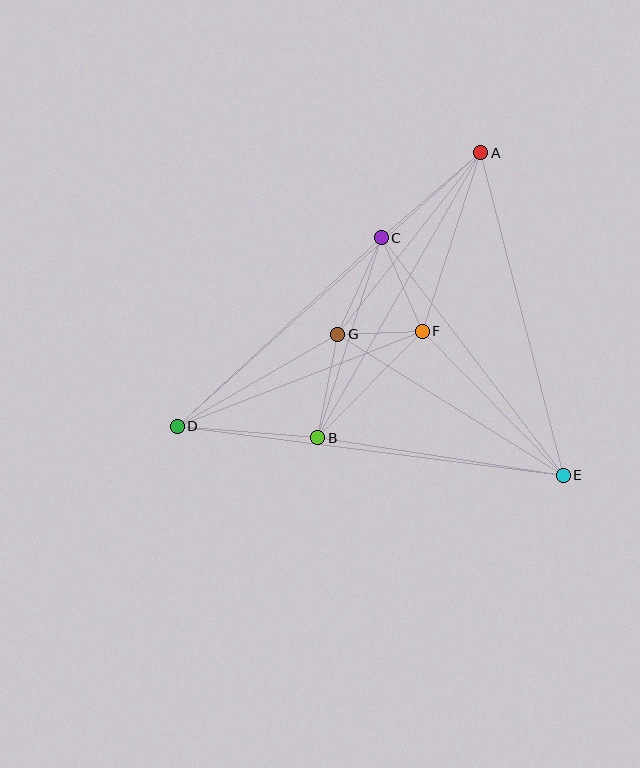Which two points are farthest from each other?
Points A and D are farthest from each other.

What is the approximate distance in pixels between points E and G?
The distance between E and G is approximately 266 pixels.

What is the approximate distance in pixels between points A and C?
The distance between A and C is approximately 131 pixels.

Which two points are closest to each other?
Points F and G are closest to each other.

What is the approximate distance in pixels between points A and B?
The distance between A and B is approximately 329 pixels.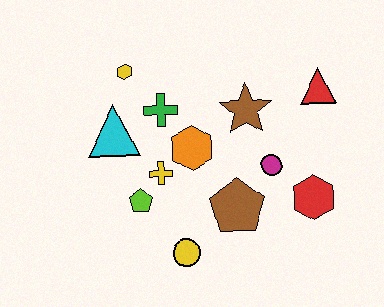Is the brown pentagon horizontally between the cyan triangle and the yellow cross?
No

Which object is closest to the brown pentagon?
The magenta circle is closest to the brown pentagon.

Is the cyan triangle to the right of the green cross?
No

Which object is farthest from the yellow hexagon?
The red hexagon is farthest from the yellow hexagon.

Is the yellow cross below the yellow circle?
No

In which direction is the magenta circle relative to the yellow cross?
The magenta circle is to the right of the yellow cross.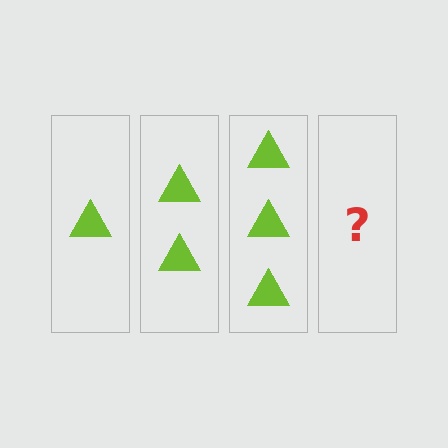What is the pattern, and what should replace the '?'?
The pattern is that each step adds one more triangle. The '?' should be 4 triangles.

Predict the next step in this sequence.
The next step is 4 triangles.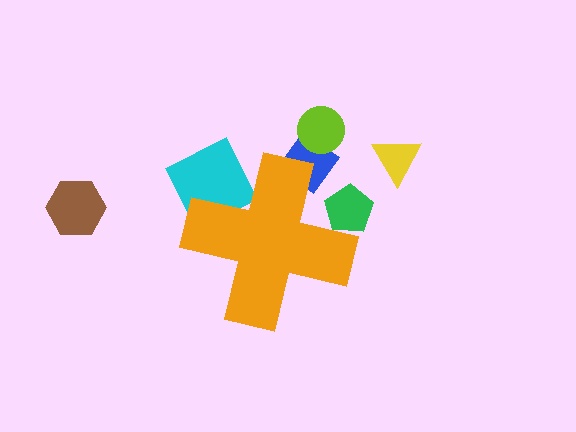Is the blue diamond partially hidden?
Yes, the blue diamond is partially hidden behind the orange cross.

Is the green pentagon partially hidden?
Yes, the green pentagon is partially hidden behind the orange cross.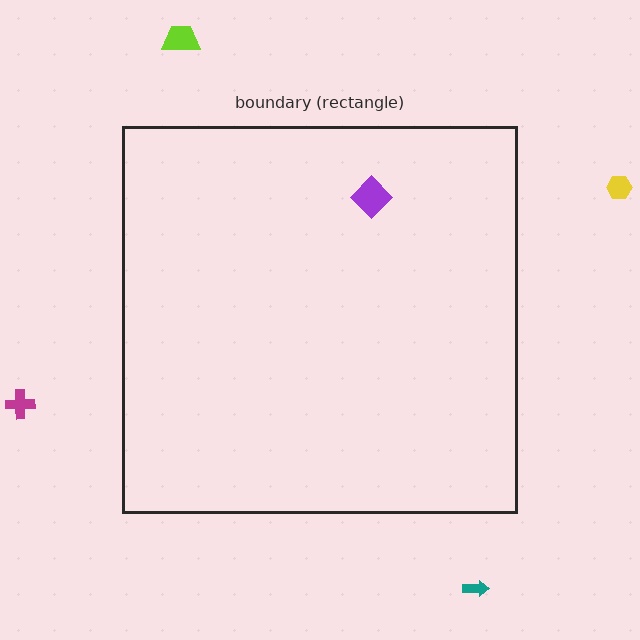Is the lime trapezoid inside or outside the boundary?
Outside.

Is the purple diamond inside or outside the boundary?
Inside.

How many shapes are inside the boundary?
1 inside, 4 outside.